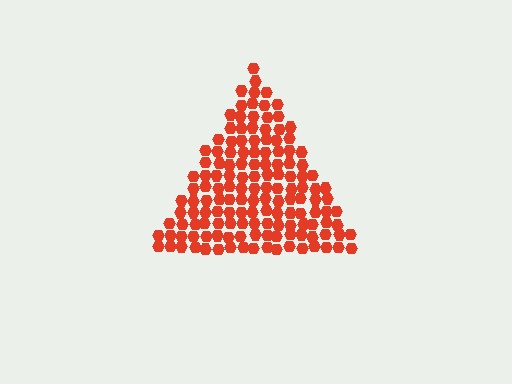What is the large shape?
The large shape is a triangle.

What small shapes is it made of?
It is made of small hexagons.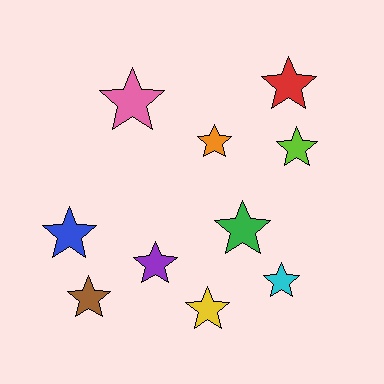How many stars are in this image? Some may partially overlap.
There are 10 stars.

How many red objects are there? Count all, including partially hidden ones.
There is 1 red object.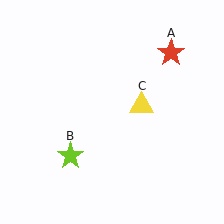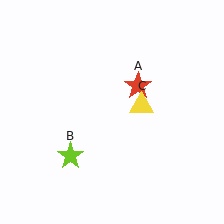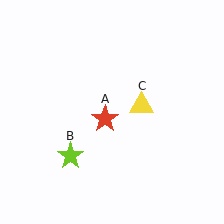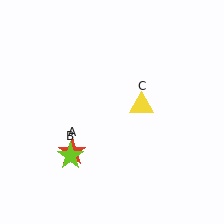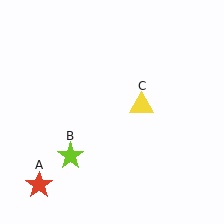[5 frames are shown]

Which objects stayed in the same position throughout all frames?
Lime star (object B) and yellow triangle (object C) remained stationary.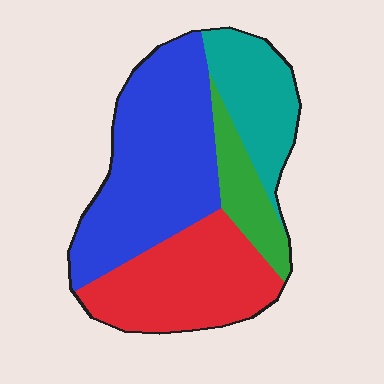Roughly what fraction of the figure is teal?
Teal covers 18% of the figure.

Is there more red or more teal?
Red.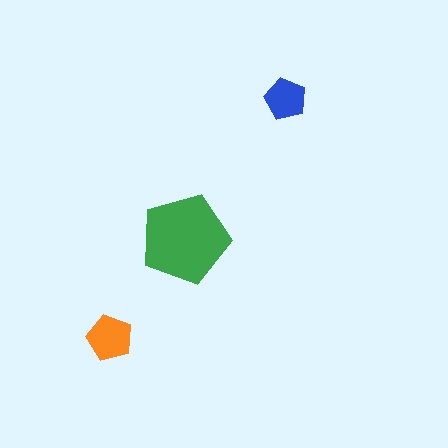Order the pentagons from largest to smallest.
the green one, the orange one, the blue one.